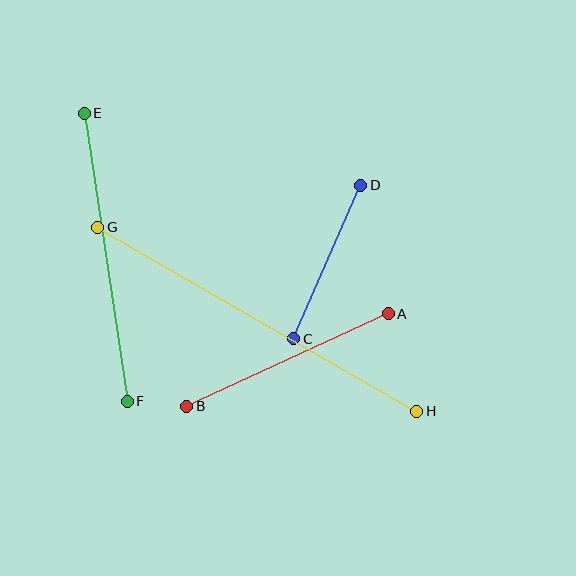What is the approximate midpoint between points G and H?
The midpoint is at approximately (257, 319) pixels.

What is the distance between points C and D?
The distance is approximately 168 pixels.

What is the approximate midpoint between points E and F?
The midpoint is at approximately (106, 257) pixels.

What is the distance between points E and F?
The distance is approximately 291 pixels.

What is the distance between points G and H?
The distance is approximately 368 pixels.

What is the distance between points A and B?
The distance is approximately 222 pixels.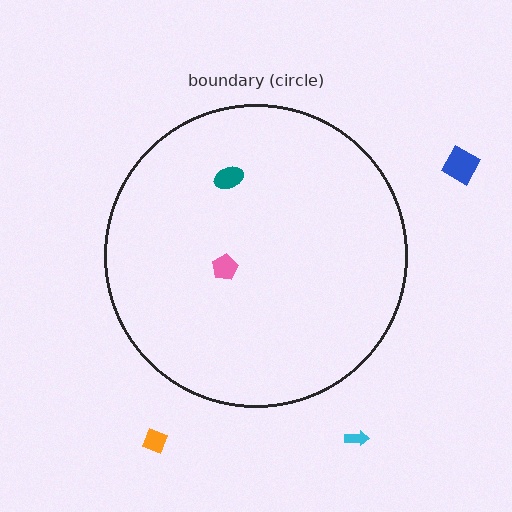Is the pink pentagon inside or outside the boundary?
Inside.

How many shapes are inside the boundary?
2 inside, 3 outside.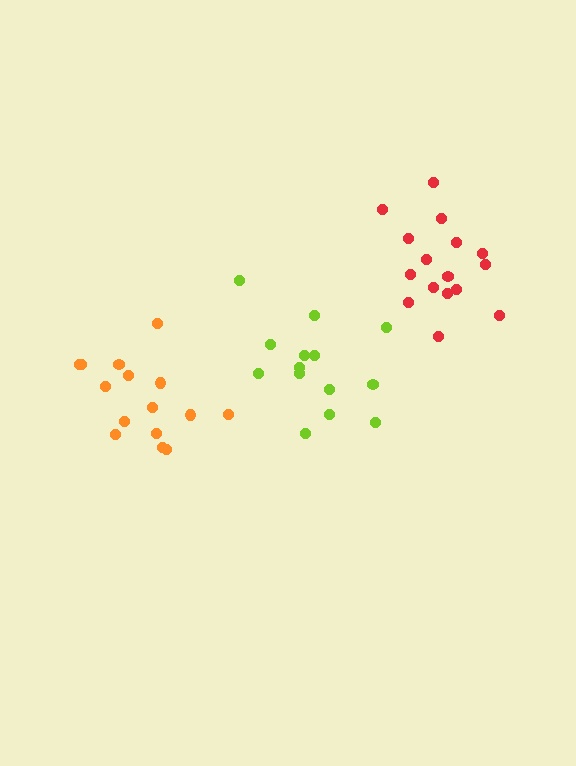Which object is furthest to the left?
The orange cluster is leftmost.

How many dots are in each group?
Group 1: 16 dots, Group 2: 14 dots, Group 3: 15 dots (45 total).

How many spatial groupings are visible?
There are 3 spatial groupings.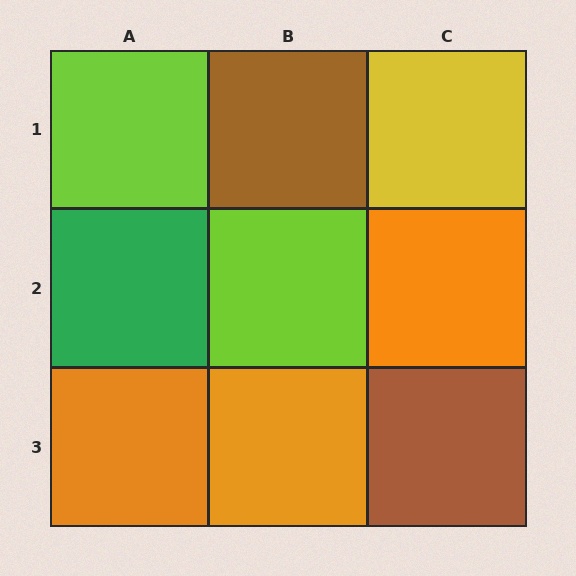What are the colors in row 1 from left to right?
Lime, brown, yellow.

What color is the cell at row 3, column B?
Orange.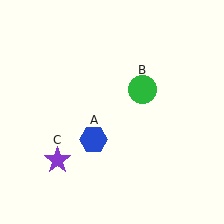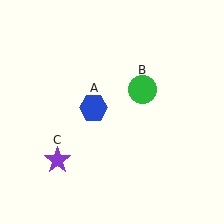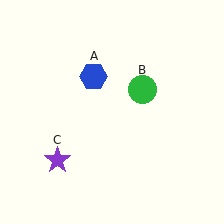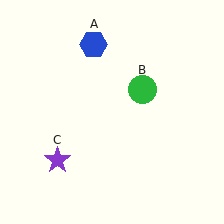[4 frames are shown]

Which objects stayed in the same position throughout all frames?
Green circle (object B) and purple star (object C) remained stationary.